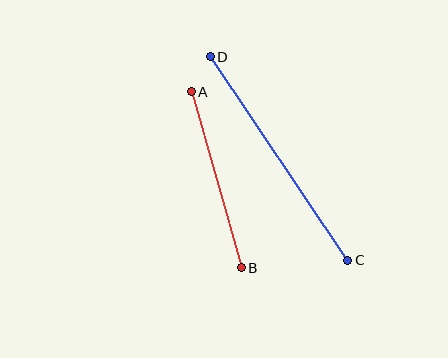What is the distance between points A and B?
The distance is approximately 183 pixels.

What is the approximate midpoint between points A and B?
The midpoint is at approximately (216, 180) pixels.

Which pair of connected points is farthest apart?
Points C and D are farthest apart.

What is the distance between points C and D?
The distance is approximately 246 pixels.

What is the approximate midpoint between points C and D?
The midpoint is at approximately (279, 159) pixels.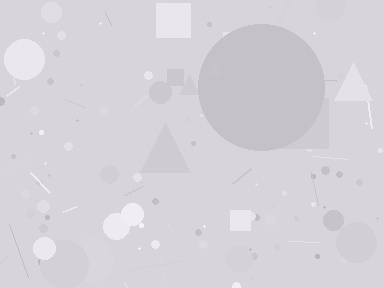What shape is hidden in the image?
A circle is hidden in the image.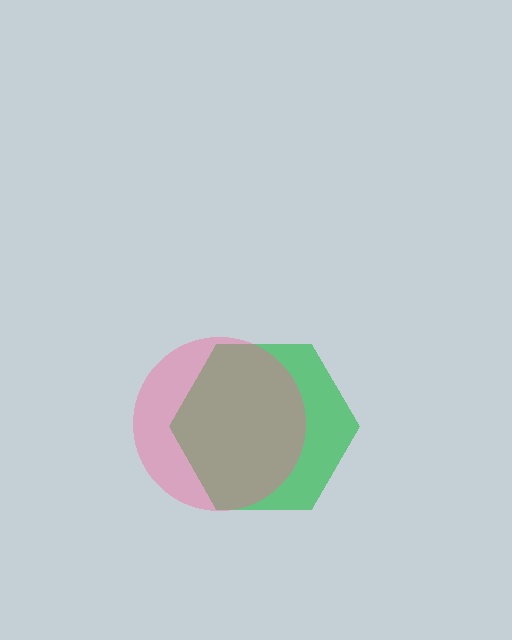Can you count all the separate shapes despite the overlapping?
Yes, there are 2 separate shapes.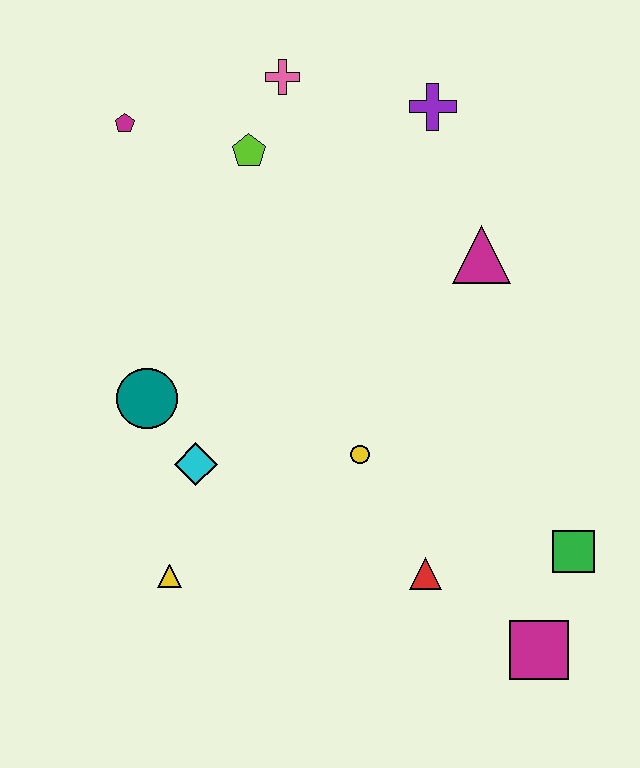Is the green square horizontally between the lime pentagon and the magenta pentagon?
No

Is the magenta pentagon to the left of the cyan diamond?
Yes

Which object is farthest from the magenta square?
The magenta pentagon is farthest from the magenta square.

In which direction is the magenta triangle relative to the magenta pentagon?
The magenta triangle is to the right of the magenta pentagon.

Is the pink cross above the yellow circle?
Yes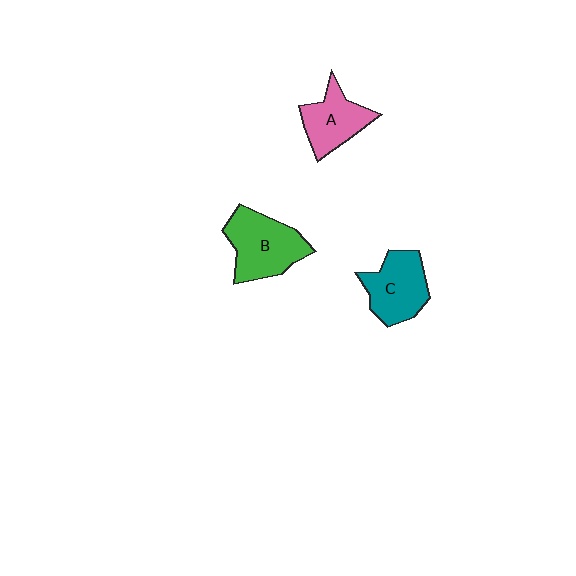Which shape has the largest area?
Shape B (green).